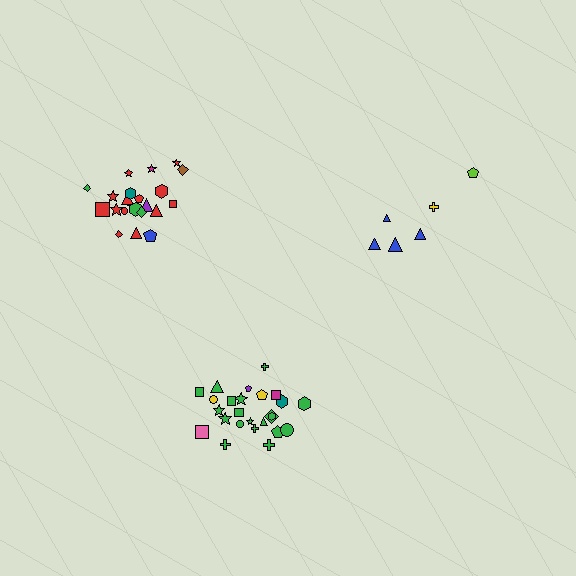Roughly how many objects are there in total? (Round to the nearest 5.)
Roughly 55 objects in total.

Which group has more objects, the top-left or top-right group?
The top-left group.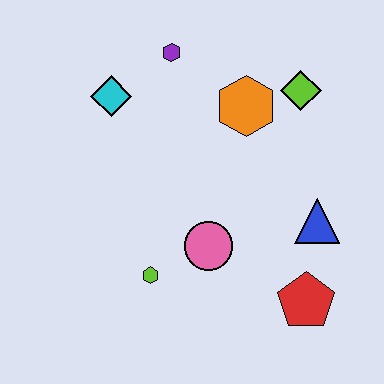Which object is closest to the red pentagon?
The blue triangle is closest to the red pentagon.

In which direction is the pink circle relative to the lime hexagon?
The pink circle is to the right of the lime hexagon.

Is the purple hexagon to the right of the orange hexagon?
No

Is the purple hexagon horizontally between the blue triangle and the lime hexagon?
Yes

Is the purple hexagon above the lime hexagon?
Yes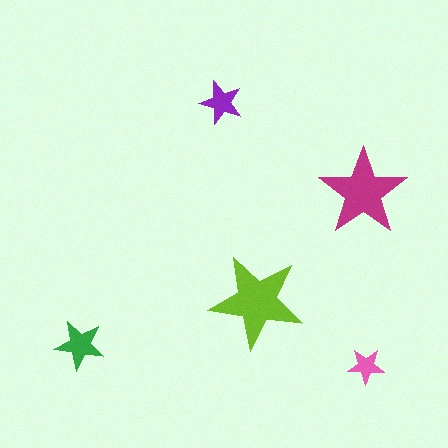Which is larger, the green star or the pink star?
The green one.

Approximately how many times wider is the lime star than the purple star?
About 2 times wider.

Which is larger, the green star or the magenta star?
The magenta one.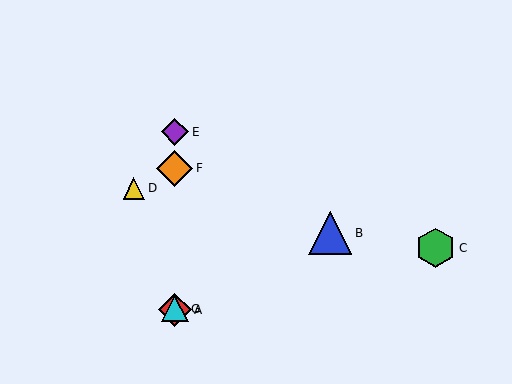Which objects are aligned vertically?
Objects A, E, F, G are aligned vertically.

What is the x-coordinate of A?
Object A is at x≈175.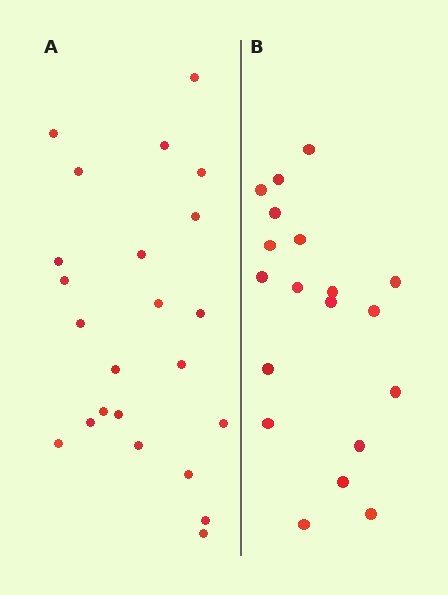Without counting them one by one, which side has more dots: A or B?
Region A (the left region) has more dots.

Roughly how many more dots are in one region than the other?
Region A has about 4 more dots than region B.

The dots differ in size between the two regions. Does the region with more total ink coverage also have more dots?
No. Region B has more total ink coverage because its dots are larger, but region A actually contains more individual dots. Total area can be misleading — the number of items is what matters here.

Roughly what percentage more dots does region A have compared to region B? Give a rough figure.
About 20% more.